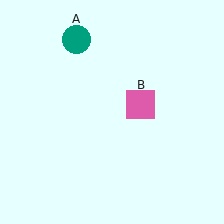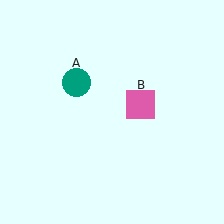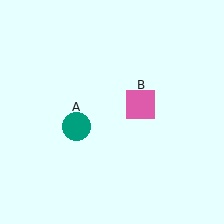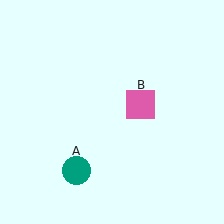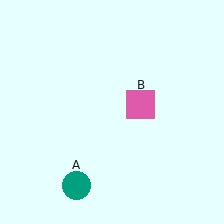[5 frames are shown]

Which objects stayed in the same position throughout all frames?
Pink square (object B) remained stationary.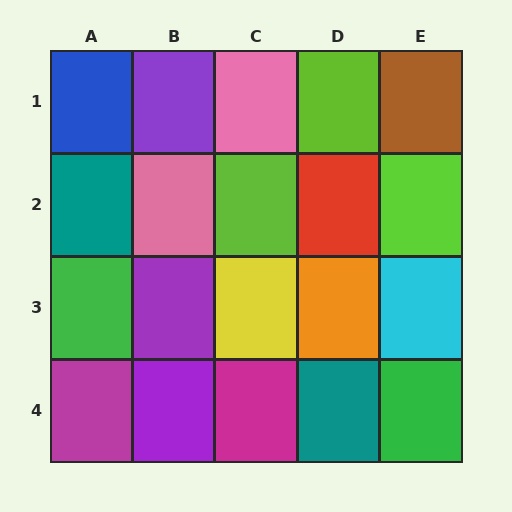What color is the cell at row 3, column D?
Orange.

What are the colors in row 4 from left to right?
Magenta, purple, magenta, teal, green.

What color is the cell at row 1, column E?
Brown.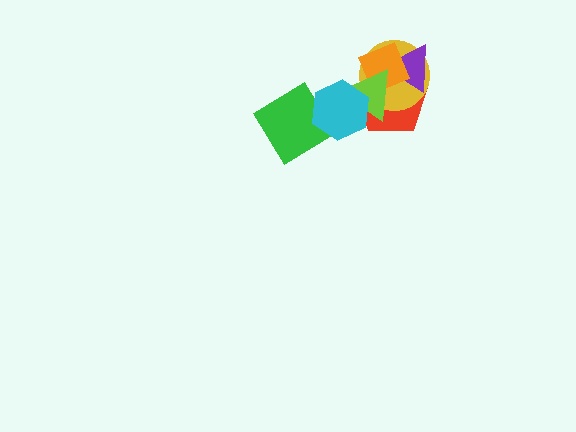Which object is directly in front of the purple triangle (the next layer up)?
The orange diamond is directly in front of the purple triangle.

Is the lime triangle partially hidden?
Yes, it is partially covered by another shape.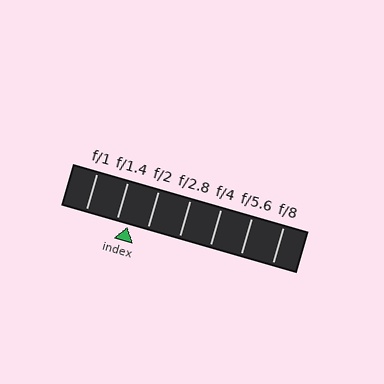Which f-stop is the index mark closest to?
The index mark is closest to f/1.4.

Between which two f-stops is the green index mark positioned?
The index mark is between f/1.4 and f/2.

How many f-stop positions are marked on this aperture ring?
There are 7 f-stop positions marked.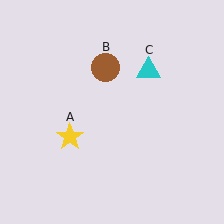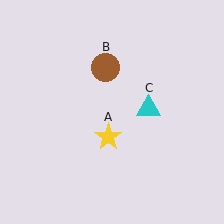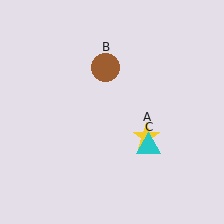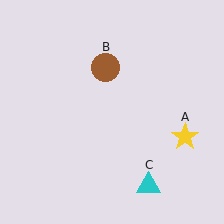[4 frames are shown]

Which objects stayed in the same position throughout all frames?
Brown circle (object B) remained stationary.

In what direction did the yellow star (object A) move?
The yellow star (object A) moved right.